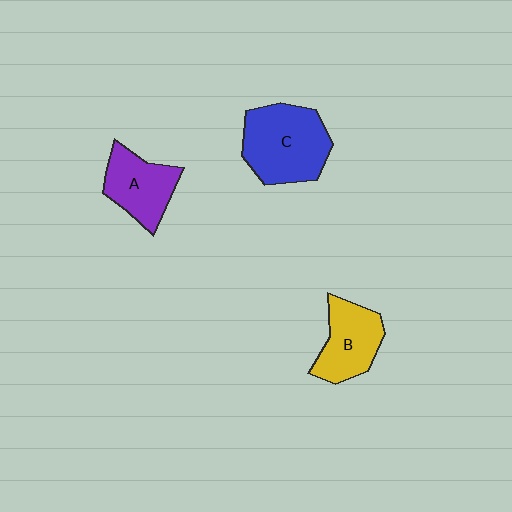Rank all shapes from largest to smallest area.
From largest to smallest: C (blue), B (yellow), A (purple).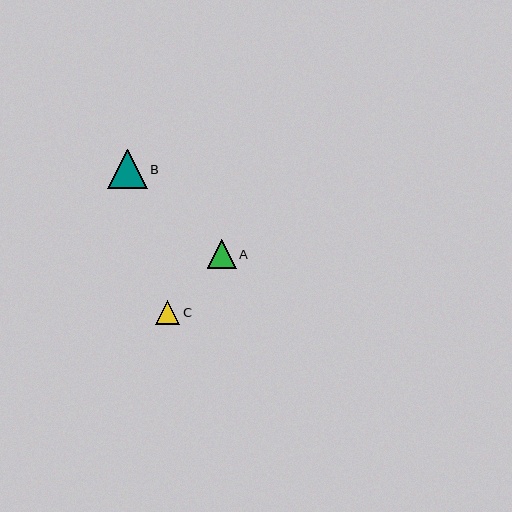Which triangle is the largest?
Triangle B is the largest with a size of approximately 40 pixels.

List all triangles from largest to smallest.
From largest to smallest: B, A, C.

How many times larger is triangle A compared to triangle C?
Triangle A is approximately 1.2 times the size of triangle C.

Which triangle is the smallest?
Triangle C is the smallest with a size of approximately 24 pixels.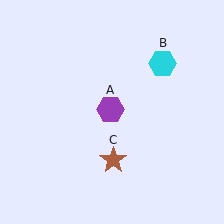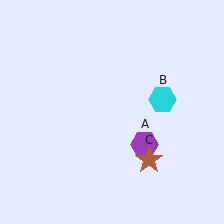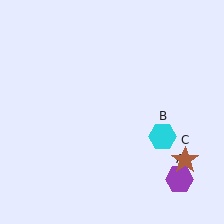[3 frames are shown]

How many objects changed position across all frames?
3 objects changed position: purple hexagon (object A), cyan hexagon (object B), brown star (object C).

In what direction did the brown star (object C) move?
The brown star (object C) moved right.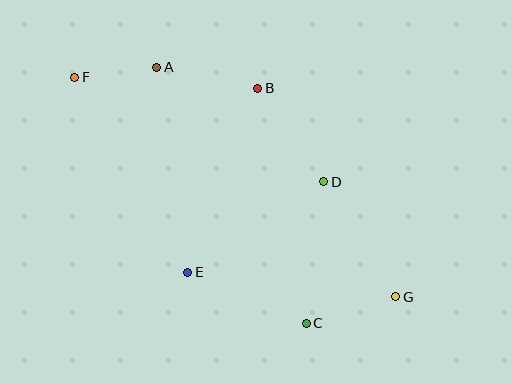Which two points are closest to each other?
Points A and F are closest to each other.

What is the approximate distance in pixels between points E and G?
The distance between E and G is approximately 209 pixels.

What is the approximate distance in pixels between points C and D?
The distance between C and D is approximately 143 pixels.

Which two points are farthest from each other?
Points F and G are farthest from each other.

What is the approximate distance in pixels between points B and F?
The distance between B and F is approximately 184 pixels.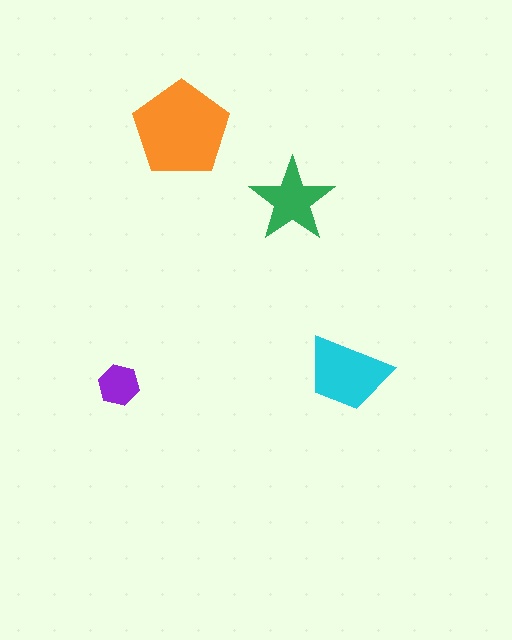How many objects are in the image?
There are 4 objects in the image.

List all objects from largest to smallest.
The orange pentagon, the cyan trapezoid, the green star, the purple hexagon.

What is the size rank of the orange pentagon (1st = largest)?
1st.